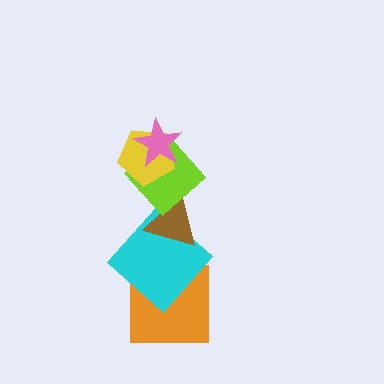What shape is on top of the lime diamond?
The yellow pentagon is on top of the lime diamond.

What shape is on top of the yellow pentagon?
The pink star is on top of the yellow pentagon.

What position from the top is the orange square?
The orange square is 6th from the top.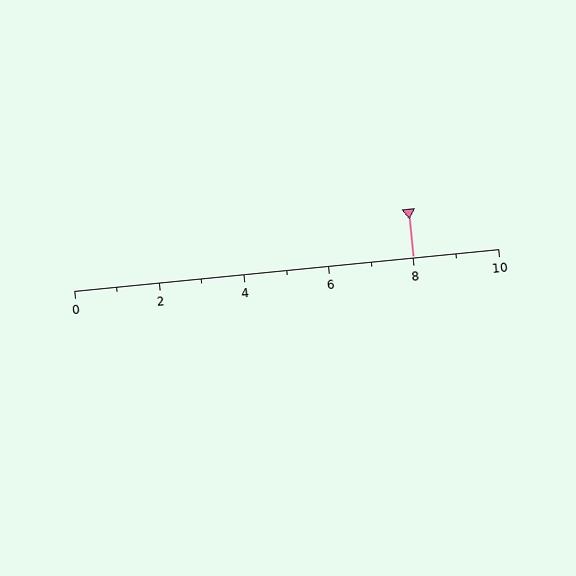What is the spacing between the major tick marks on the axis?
The major ticks are spaced 2 apart.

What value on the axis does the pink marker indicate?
The marker indicates approximately 8.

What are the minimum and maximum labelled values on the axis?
The axis runs from 0 to 10.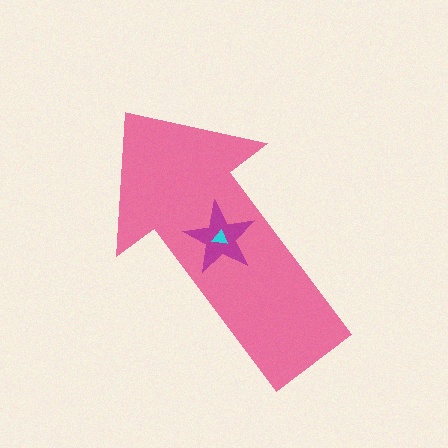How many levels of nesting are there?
3.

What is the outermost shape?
The pink arrow.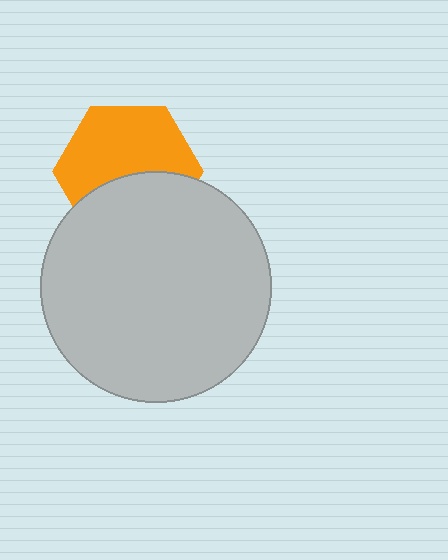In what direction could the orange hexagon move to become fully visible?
The orange hexagon could move up. That would shift it out from behind the light gray circle entirely.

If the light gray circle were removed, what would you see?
You would see the complete orange hexagon.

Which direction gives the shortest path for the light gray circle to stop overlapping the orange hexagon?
Moving down gives the shortest separation.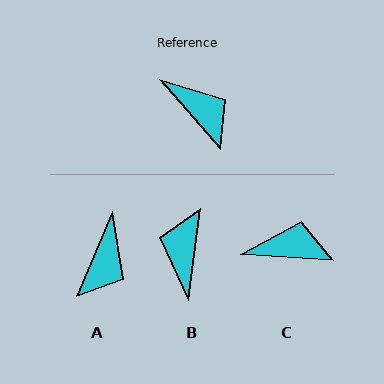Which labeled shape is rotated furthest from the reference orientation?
B, about 131 degrees away.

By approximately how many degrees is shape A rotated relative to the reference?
Approximately 65 degrees clockwise.